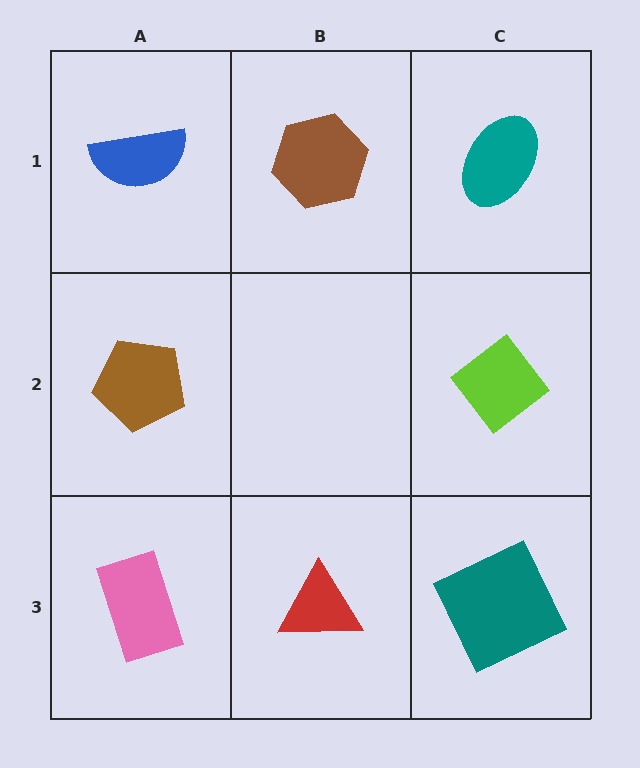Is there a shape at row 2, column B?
No, that cell is empty.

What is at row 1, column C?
A teal ellipse.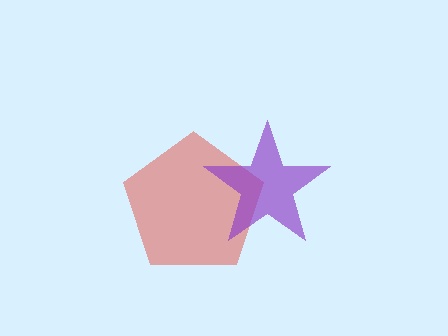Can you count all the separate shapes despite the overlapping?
Yes, there are 2 separate shapes.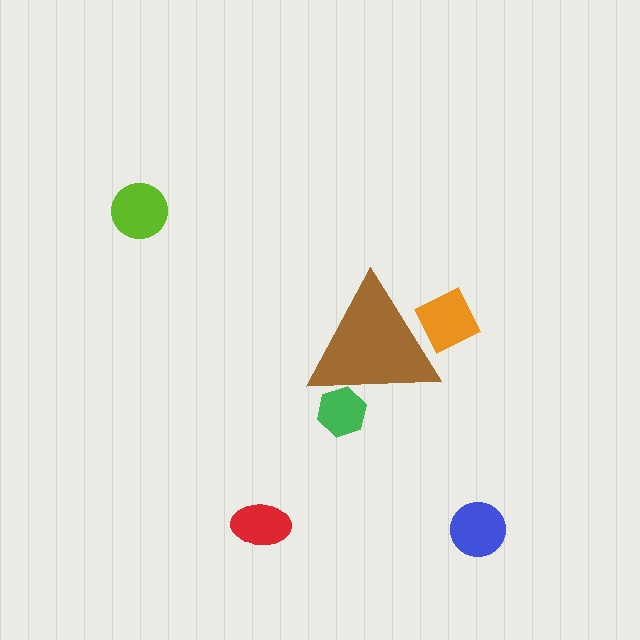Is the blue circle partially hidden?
No, the blue circle is fully visible.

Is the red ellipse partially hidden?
No, the red ellipse is fully visible.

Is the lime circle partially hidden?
No, the lime circle is fully visible.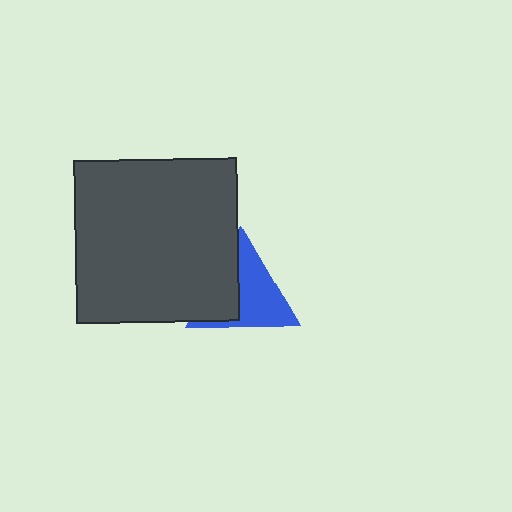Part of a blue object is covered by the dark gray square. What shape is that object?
It is a triangle.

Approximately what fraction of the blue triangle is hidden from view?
Roughly 41% of the blue triangle is hidden behind the dark gray square.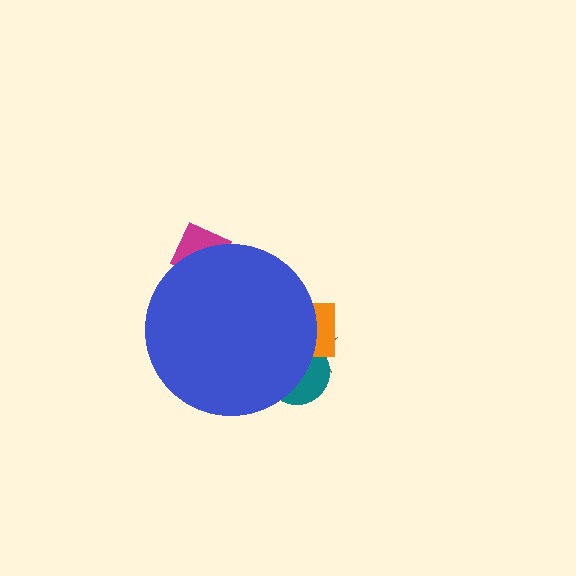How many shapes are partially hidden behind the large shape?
4 shapes are partially hidden.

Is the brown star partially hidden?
Yes, the brown star is partially hidden behind the blue circle.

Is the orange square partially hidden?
Yes, the orange square is partially hidden behind the blue circle.